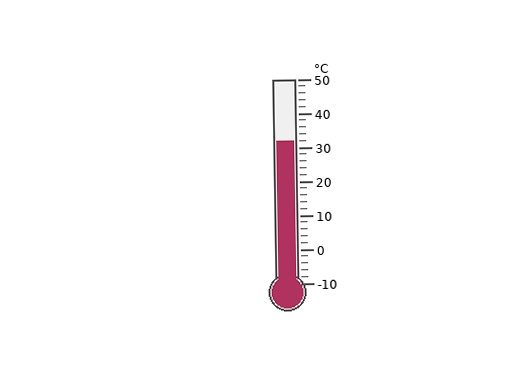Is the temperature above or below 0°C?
The temperature is above 0°C.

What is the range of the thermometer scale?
The thermometer scale ranges from -10°C to 50°C.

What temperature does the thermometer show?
The thermometer shows approximately 32°C.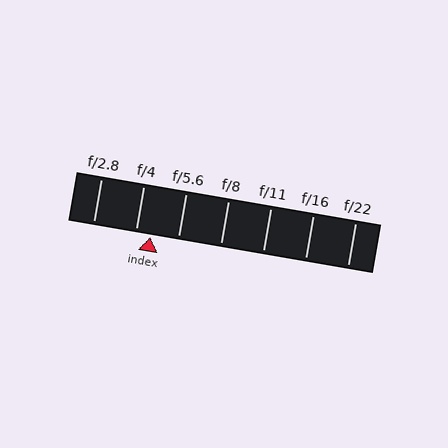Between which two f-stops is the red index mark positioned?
The index mark is between f/4 and f/5.6.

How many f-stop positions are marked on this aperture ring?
There are 7 f-stop positions marked.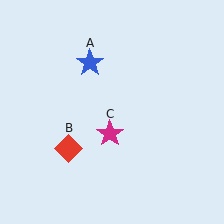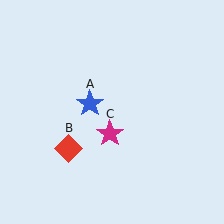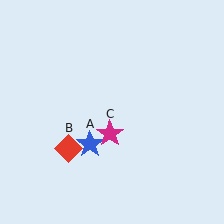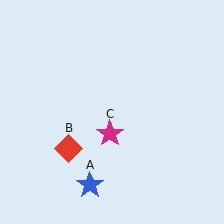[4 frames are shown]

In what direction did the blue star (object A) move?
The blue star (object A) moved down.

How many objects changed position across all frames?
1 object changed position: blue star (object A).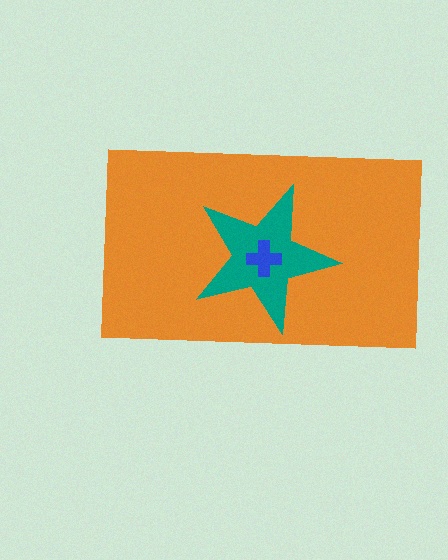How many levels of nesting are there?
3.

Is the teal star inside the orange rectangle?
Yes.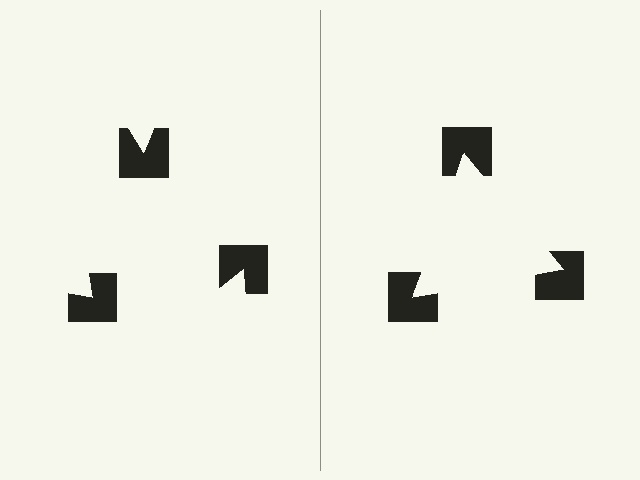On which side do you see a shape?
An illusory triangle appears on the right side. On the left side the wedge cuts are rotated, so no coherent shape forms.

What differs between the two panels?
The notched squares are positioned identically on both sides; only the wedge orientations differ. On the right they align to a triangle; on the left they are misaligned.